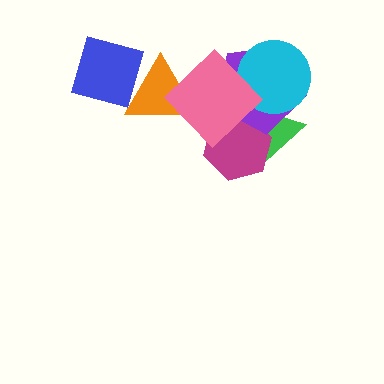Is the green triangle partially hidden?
Yes, it is partially covered by another shape.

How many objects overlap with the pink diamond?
5 objects overlap with the pink diamond.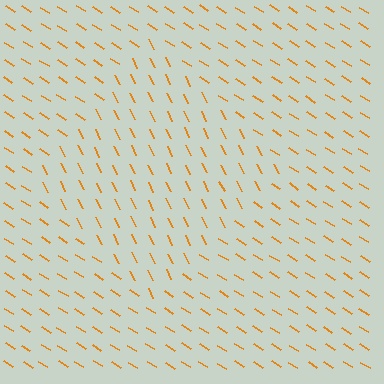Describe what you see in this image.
The image is filled with small orange line segments. A diamond region in the image has lines oriented differently from the surrounding lines, creating a visible texture boundary.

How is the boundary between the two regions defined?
The boundary is defined purely by a change in line orientation (approximately 32 degrees difference). All lines are the same color and thickness.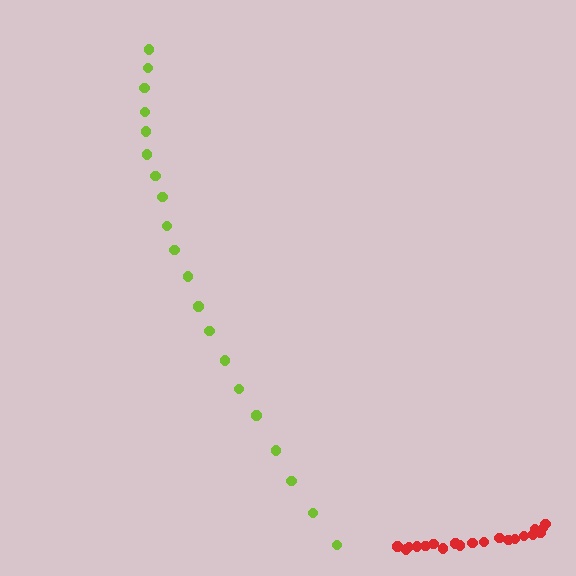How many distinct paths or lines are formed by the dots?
There are 2 distinct paths.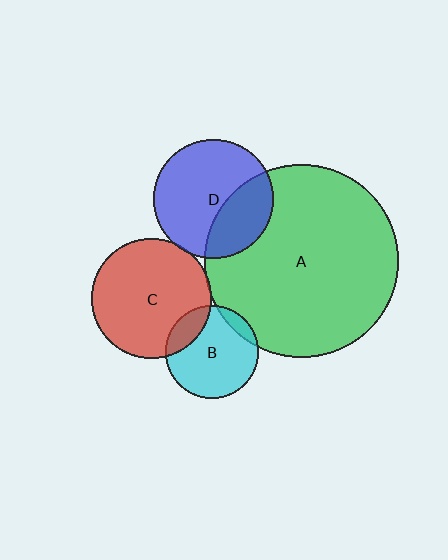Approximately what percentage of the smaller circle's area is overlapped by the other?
Approximately 20%.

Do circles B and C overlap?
Yes.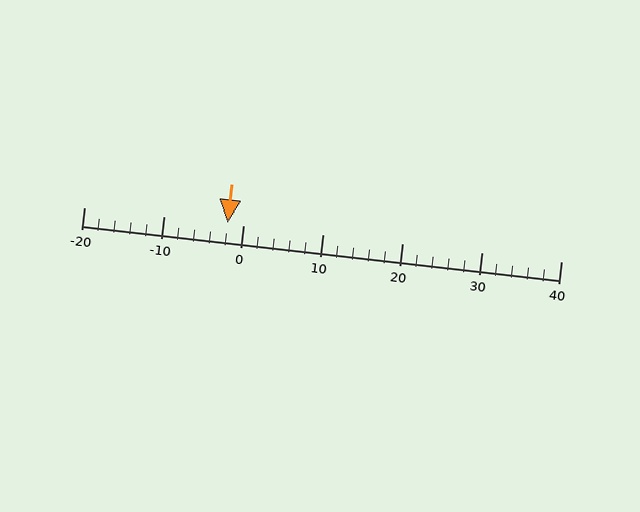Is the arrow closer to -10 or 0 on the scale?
The arrow is closer to 0.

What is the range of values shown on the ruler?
The ruler shows values from -20 to 40.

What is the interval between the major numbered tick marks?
The major tick marks are spaced 10 units apart.